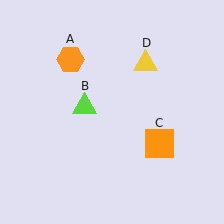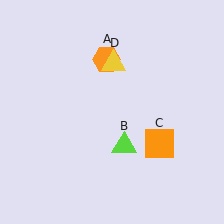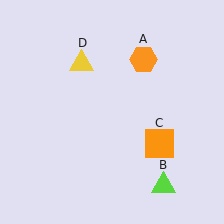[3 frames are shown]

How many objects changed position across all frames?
3 objects changed position: orange hexagon (object A), lime triangle (object B), yellow triangle (object D).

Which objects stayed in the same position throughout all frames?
Orange square (object C) remained stationary.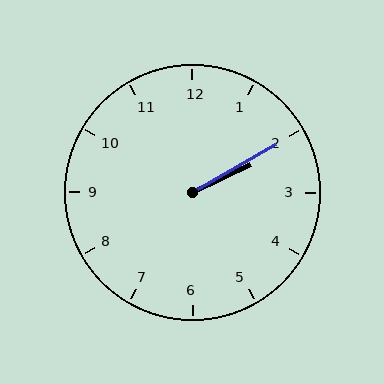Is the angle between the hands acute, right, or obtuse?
It is acute.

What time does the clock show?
2:10.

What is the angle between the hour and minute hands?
Approximately 5 degrees.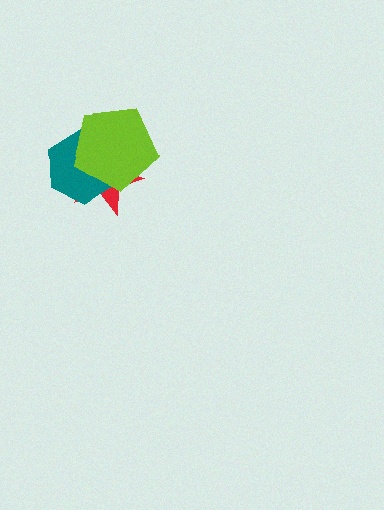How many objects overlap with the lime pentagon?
2 objects overlap with the lime pentagon.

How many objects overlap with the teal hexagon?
2 objects overlap with the teal hexagon.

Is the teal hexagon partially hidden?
Yes, it is partially covered by another shape.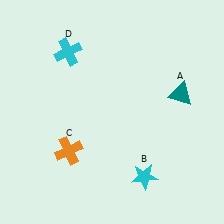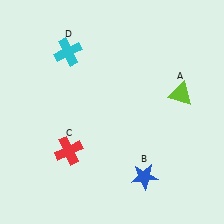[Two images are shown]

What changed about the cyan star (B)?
In Image 1, B is cyan. In Image 2, it changed to blue.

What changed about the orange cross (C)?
In Image 1, C is orange. In Image 2, it changed to red.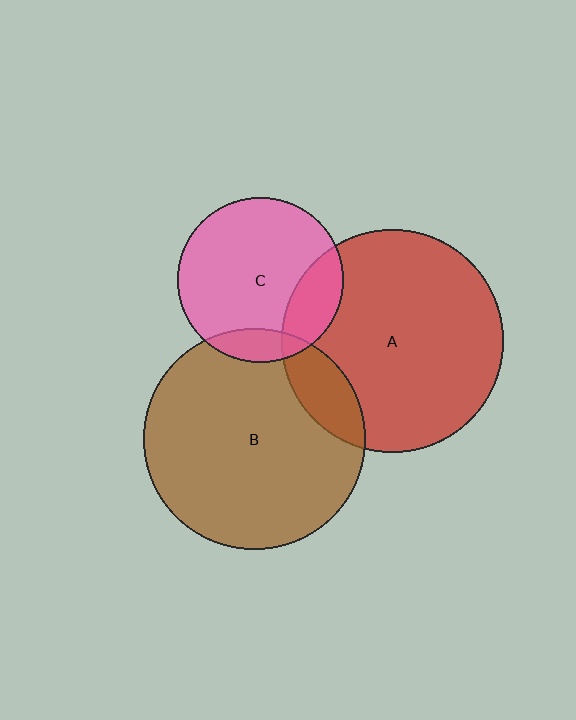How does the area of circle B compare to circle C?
Approximately 1.8 times.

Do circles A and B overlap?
Yes.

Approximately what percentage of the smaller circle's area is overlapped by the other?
Approximately 15%.